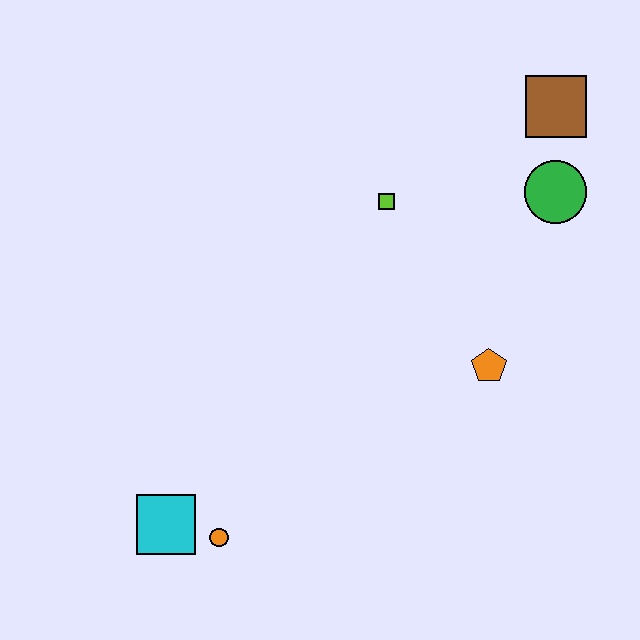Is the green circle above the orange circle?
Yes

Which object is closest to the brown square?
The green circle is closest to the brown square.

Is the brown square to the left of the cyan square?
No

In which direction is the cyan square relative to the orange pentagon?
The cyan square is to the left of the orange pentagon.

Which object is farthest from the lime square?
The cyan square is farthest from the lime square.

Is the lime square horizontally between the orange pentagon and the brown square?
No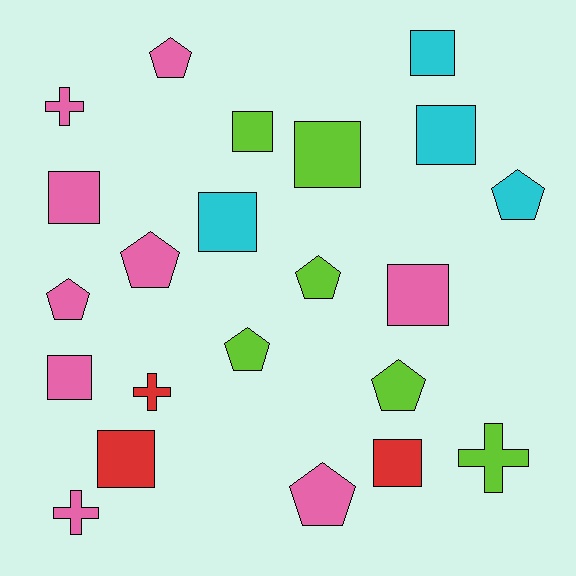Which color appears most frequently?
Pink, with 9 objects.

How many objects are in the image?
There are 22 objects.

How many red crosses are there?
There is 1 red cross.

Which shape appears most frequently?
Square, with 10 objects.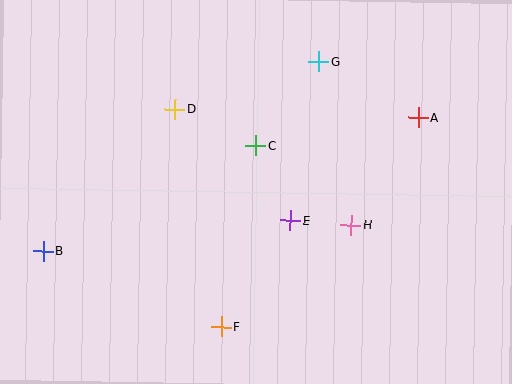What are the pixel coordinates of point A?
Point A is at (419, 117).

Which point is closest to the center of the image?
Point E at (290, 220) is closest to the center.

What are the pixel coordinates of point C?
Point C is at (256, 146).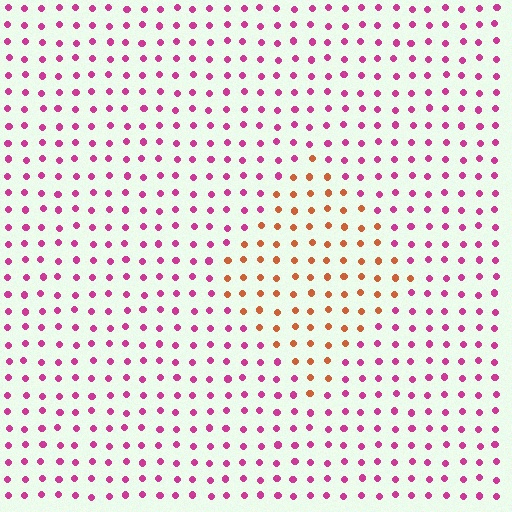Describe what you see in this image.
The image is filled with small magenta elements in a uniform arrangement. A diamond-shaped region is visible where the elements are tinted to a slightly different hue, forming a subtle color boundary.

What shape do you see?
I see a diamond.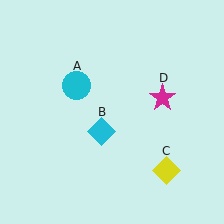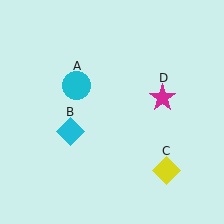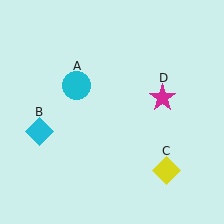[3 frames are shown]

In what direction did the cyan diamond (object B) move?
The cyan diamond (object B) moved left.